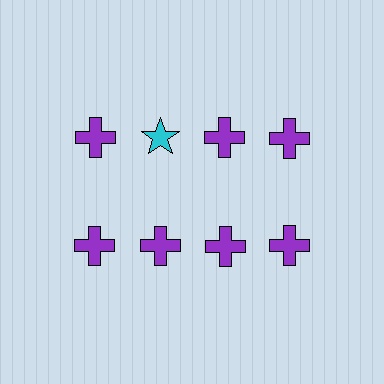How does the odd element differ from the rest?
It differs in both color (cyan instead of purple) and shape (star instead of cross).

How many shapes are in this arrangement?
There are 8 shapes arranged in a grid pattern.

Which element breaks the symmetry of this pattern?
The cyan star in the top row, second from left column breaks the symmetry. All other shapes are purple crosses.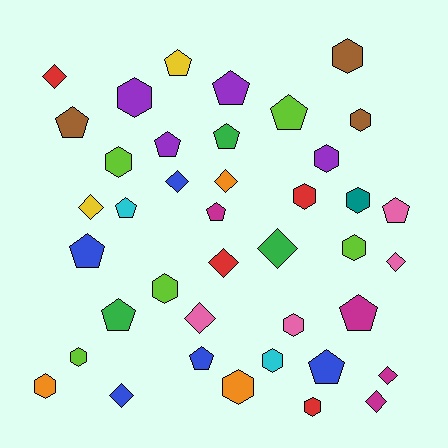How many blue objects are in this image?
There are 5 blue objects.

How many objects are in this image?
There are 40 objects.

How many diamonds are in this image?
There are 11 diamonds.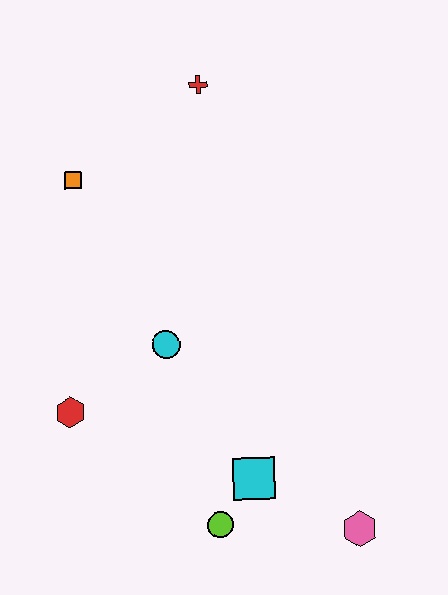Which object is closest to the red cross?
The orange square is closest to the red cross.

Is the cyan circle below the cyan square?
No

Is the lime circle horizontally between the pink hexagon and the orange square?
Yes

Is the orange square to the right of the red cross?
No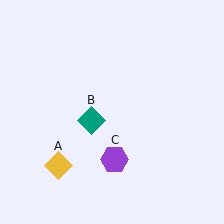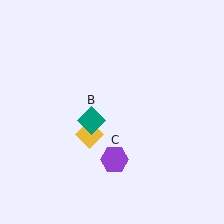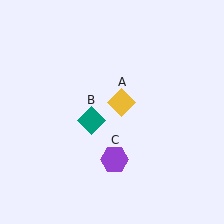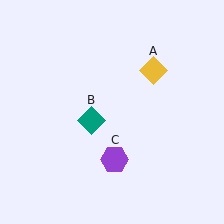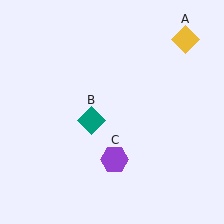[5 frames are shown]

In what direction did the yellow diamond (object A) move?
The yellow diamond (object A) moved up and to the right.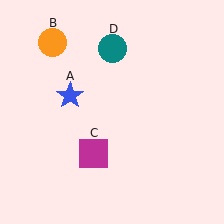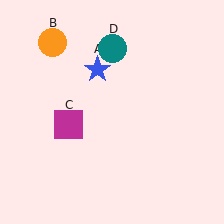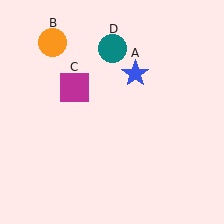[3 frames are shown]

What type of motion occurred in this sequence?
The blue star (object A), magenta square (object C) rotated clockwise around the center of the scene.